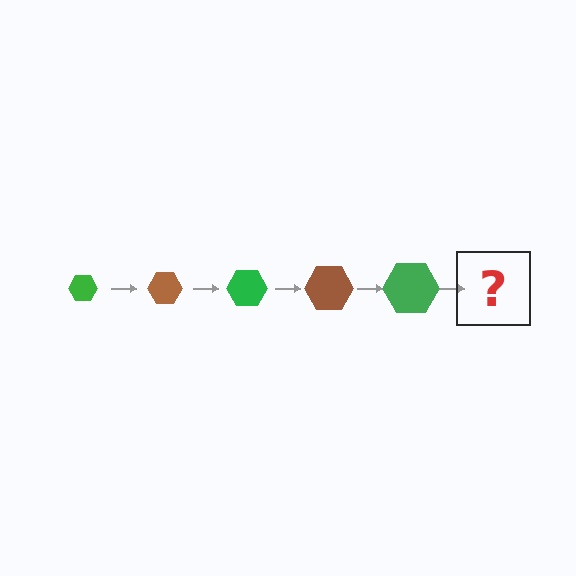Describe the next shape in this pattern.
It should be a brown hexagon, larger than the previous one.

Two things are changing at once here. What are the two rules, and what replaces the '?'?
The two rules are that the hexagon grows larger each step and the color cycles through green and brown. The '?' should be a brown hexagon, larger than the previous one.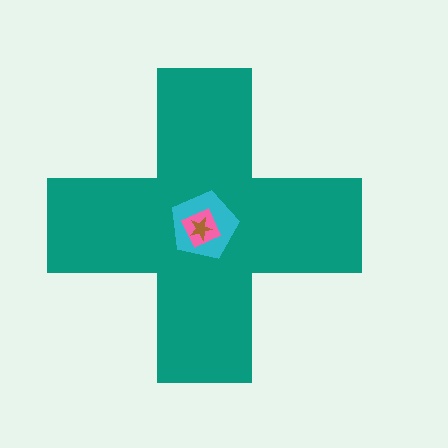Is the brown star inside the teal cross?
Yes.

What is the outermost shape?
The teal cross.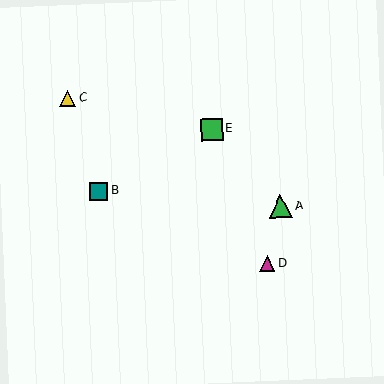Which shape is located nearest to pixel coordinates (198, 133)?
The green square (labeled E) at (212, 129) is nearest to that location.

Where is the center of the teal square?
The center of the teal square is at (99, 191).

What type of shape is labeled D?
Shape D is a magenta triangle.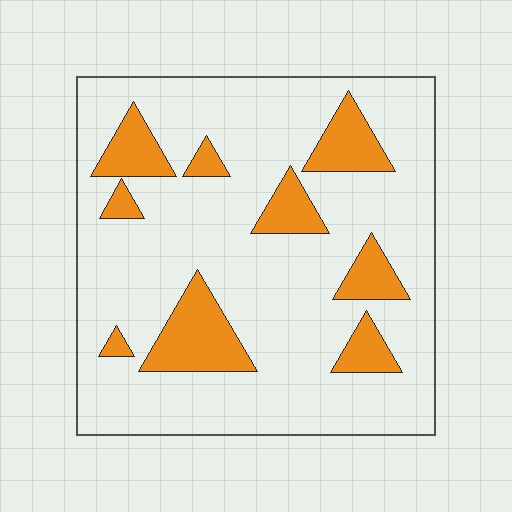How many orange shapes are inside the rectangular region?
9.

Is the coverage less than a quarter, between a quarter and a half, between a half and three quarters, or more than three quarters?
Less than a quarter.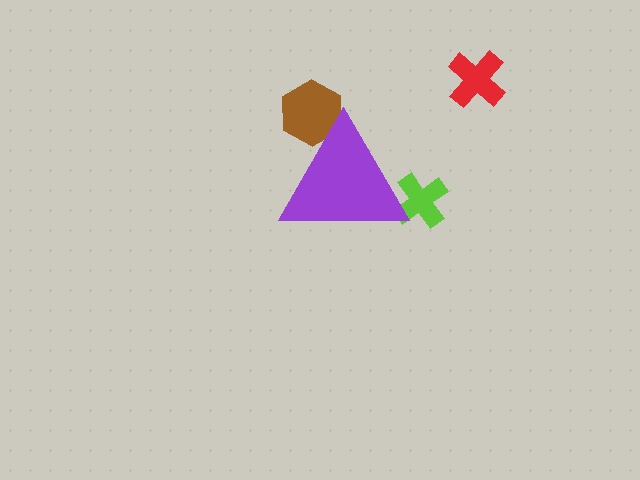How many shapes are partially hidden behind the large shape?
2 shapes are partially hidden.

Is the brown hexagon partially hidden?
Yes, the brown hexagon is partially hidden behind the purple triangle.